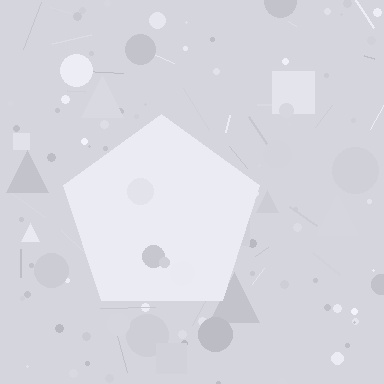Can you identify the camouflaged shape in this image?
The camouflaged shape is a pentagon.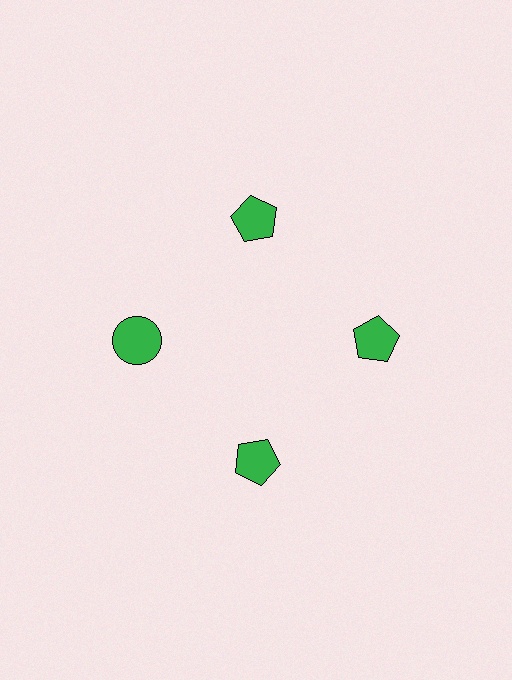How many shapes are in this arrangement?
There are 4 shapes arranged in a ring pattern.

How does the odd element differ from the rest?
It has a different shape: circle instead of pentagon.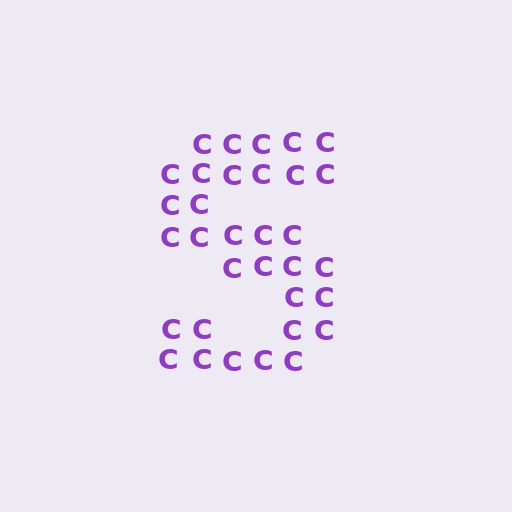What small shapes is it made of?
It is made of small letter C's.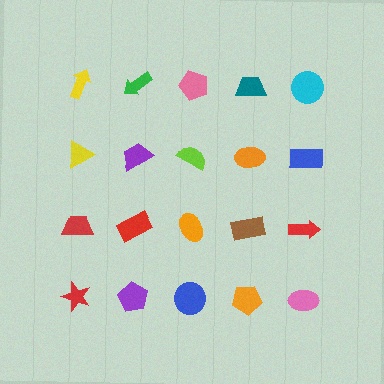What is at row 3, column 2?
A red rectangle.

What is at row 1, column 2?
A green arrow.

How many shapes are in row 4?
5 shapes.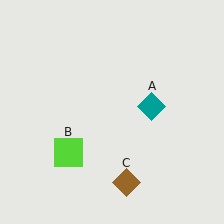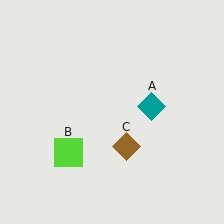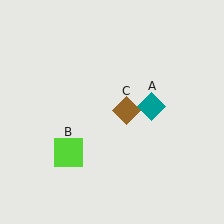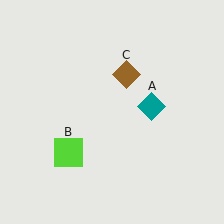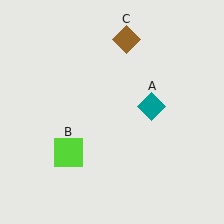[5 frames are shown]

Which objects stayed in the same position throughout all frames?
Teal diamond (object A) and lime square (object B) remained stationary.